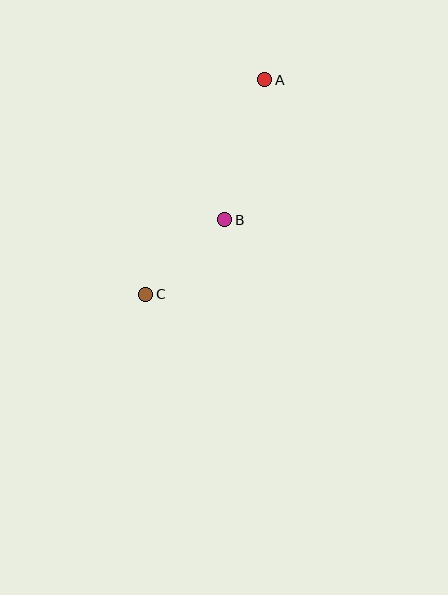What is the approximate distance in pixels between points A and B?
The distance between A and B is approximately 146 pixels.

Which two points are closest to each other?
Points B and C are closest to each other.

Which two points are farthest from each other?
Points A and C are farthest from each other.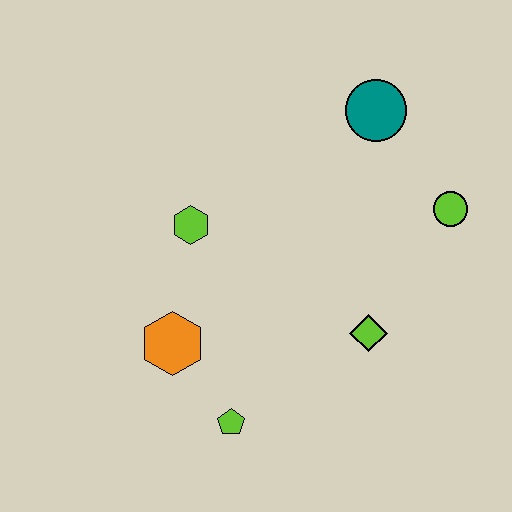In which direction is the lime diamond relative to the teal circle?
The lime diamond is below the teal circle.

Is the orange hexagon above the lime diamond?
No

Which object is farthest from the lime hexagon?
The lime circle is farthest from the lime hexagon.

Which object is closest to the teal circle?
The lime circle is closest to the teal circle.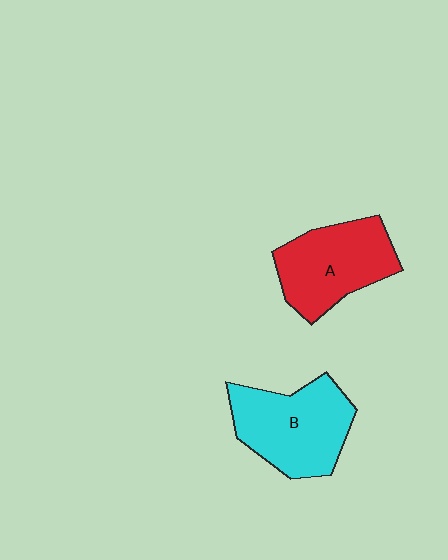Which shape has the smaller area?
Shape A (red).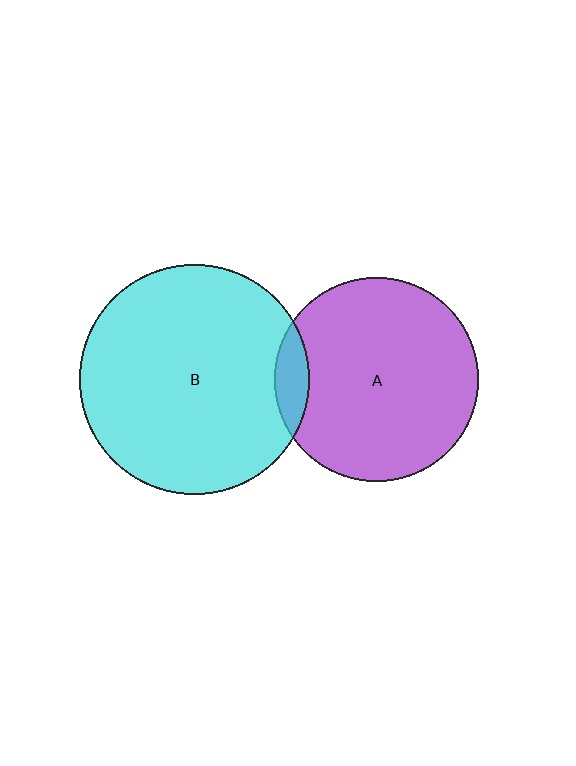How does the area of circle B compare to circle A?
Approximately 1.3 times.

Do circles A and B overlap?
Yes.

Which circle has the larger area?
Circle B (cyan).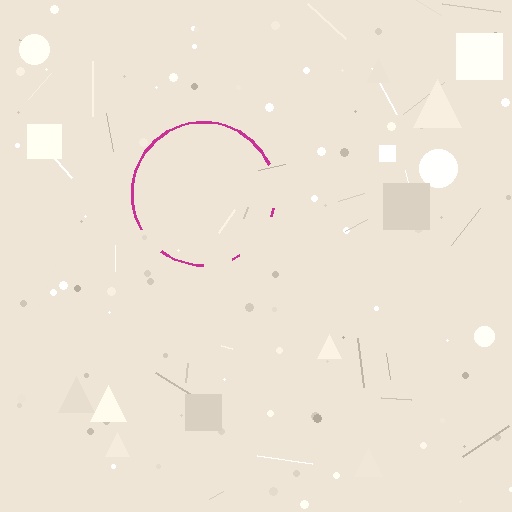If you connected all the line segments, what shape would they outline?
They would outline a circle.